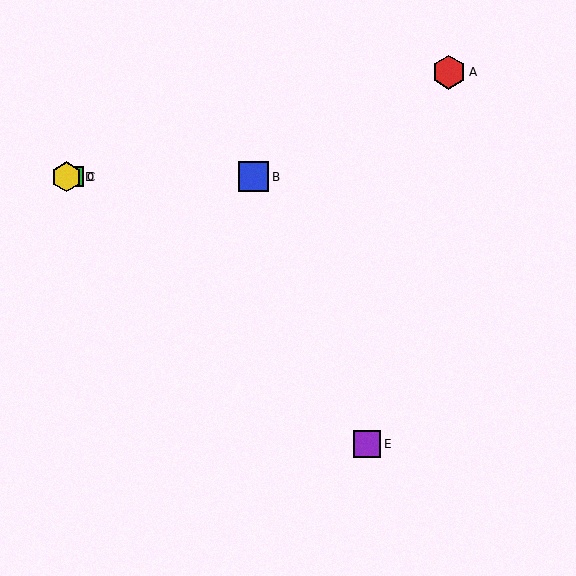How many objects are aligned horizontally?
3 objects (B, C, D) are aligned horizontally.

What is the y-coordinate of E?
Object E is at y≈444.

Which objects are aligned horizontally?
Objects B, C, D are aligned horizontally.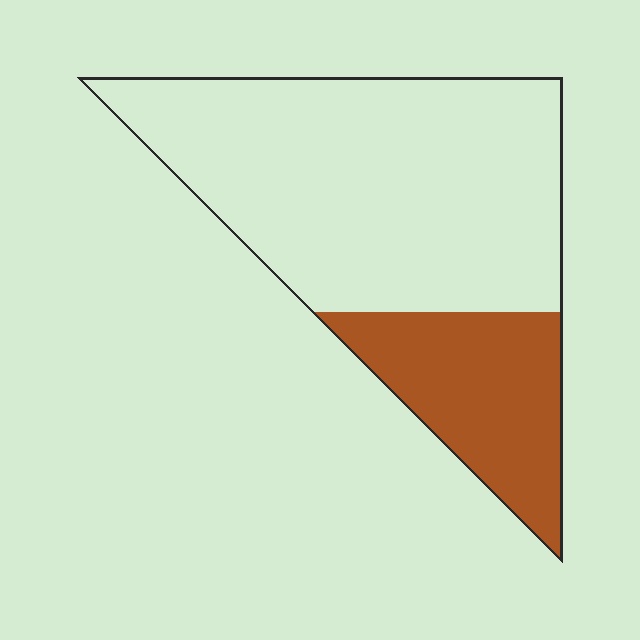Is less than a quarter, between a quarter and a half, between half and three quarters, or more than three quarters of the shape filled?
Between a quarter and a half.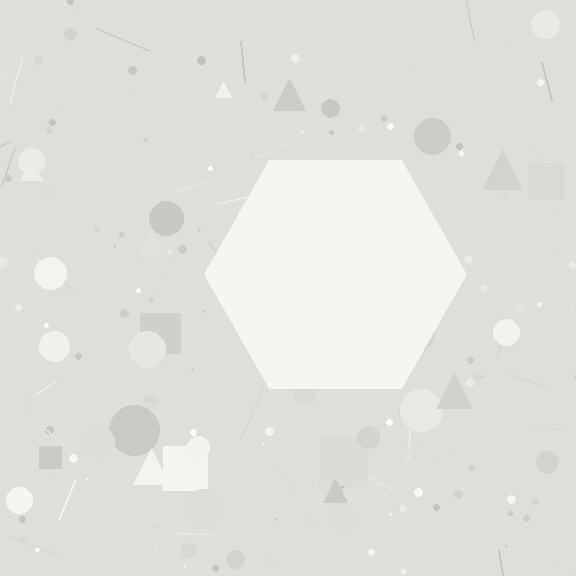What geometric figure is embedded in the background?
A hexagon is embedded in the background.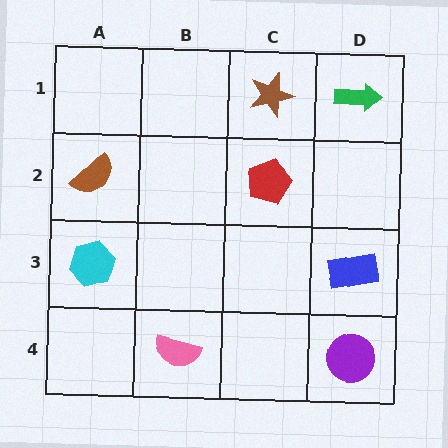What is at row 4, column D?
A purple circle.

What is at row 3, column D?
A blue rectangle.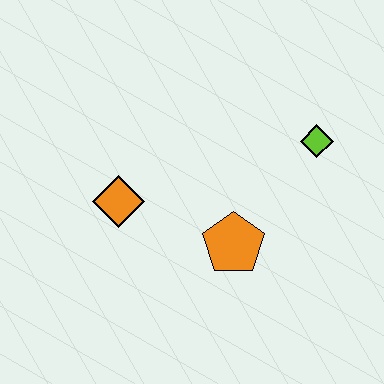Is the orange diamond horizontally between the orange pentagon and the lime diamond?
No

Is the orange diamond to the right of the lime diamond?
No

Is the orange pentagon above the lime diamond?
No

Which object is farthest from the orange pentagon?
The lime diamond is farthest from the orange pentagon.